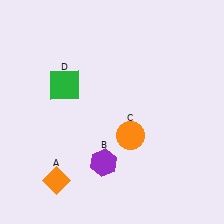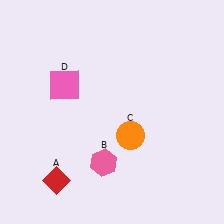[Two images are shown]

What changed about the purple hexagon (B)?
In Image 1, B is purple. In Image 2, it changed to pink.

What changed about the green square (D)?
In Image 1, D is green. In Image 2, it changed to pink.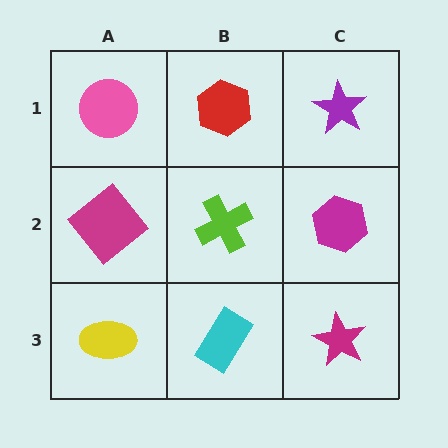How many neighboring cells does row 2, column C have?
3.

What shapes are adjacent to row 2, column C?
A purple star (row 1, column C), a magenta star (row 3, column C), a lime cross (row 2, column B).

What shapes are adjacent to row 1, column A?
A magenta diamond (row 2, column A), a red hexagon (row 1, column B).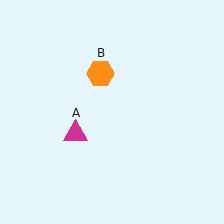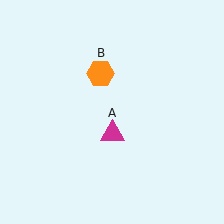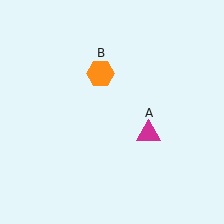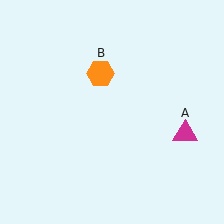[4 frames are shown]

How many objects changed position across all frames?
1 object changed position: magenta triangle (object A).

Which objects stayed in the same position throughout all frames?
Orange hexagon (object B) remained stationary.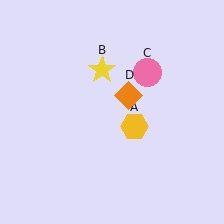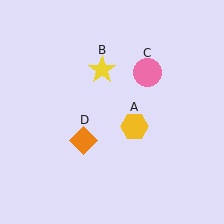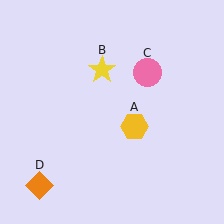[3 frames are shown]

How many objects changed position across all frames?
1 object changed position: orange diamond (object D).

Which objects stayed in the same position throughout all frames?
Yellow hexagon (object A) and yellow star (object B) and pink circle (object C) remained stationary.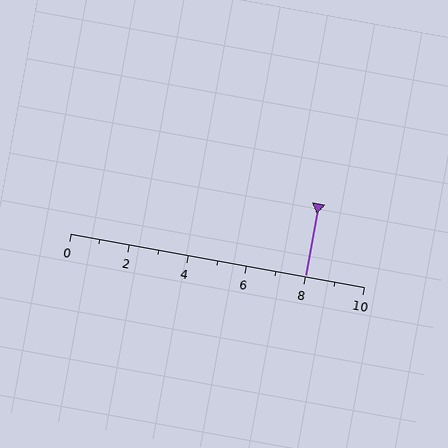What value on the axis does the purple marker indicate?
The marker indicates approximately 8.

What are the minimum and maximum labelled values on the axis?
The axis runs from 0 to 10.